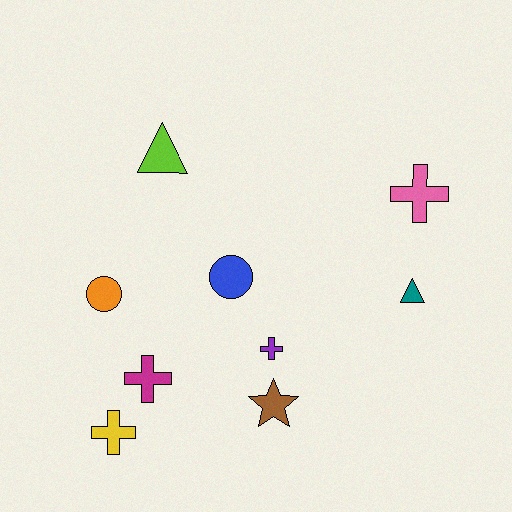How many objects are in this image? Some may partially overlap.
There are 9 objects.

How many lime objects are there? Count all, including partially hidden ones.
There is 1 lime object.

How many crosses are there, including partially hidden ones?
There are 4 crosses.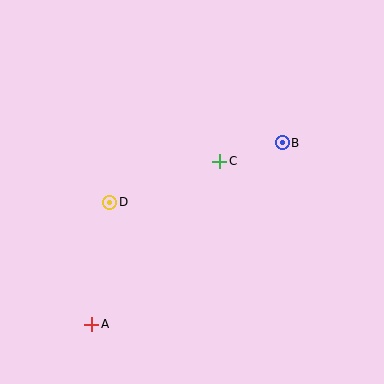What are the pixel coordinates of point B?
Point B is at (282, 143).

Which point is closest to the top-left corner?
Point D is closest to the top-left corner.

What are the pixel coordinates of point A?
Point A is at (92, 324).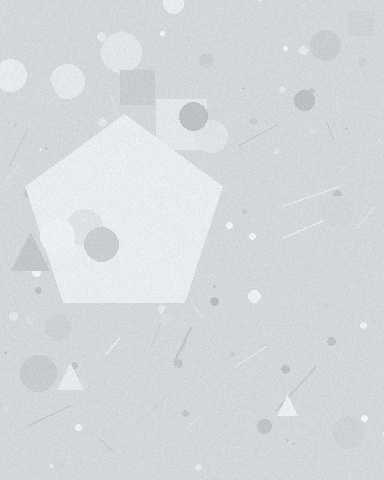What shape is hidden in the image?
A pentagon is hidden in the image.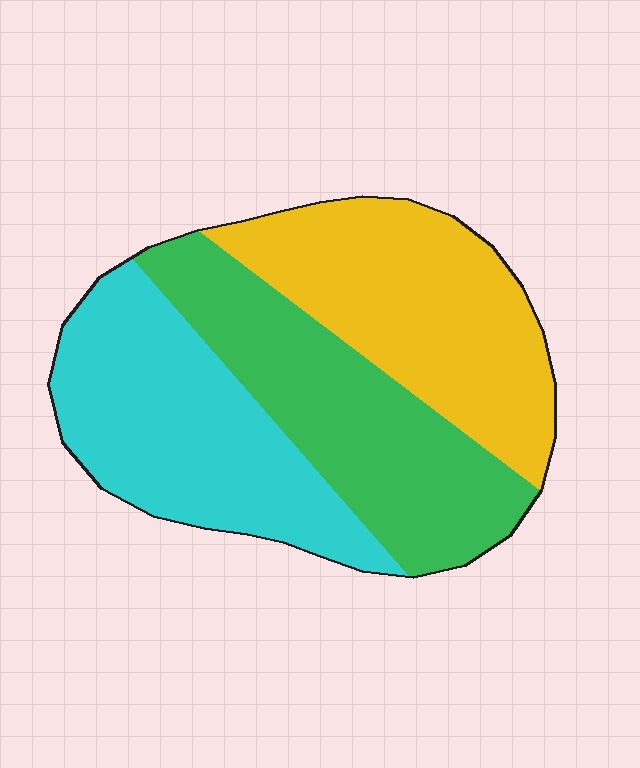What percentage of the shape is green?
Green takes up between a quarter and a half of the shape.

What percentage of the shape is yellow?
Yellow covers about 35% of the shape.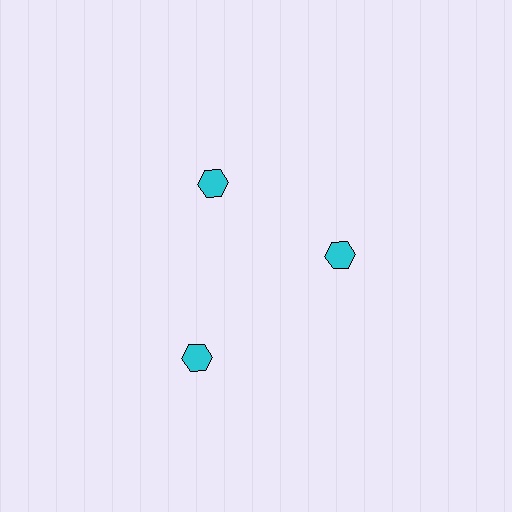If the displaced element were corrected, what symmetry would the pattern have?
It would have 3-fold rotational symmetry — the pattern would map onto itself every 120 degrees.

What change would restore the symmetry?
The symmetry would be restored by moving it inward, back onto the ring so that all 3 hexagons sit at equal angles and equal distance from the center.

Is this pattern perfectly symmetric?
No. The 3 cyan hexagons are arranged in a ring, but one element near the 7 o'clock position is pushed outward from the center, breaking the 3-fold rotational symmetry.